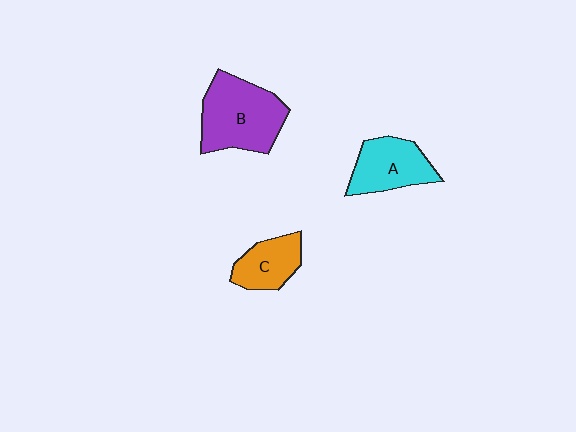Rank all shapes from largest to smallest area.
From largest to smallest: B (purple), A (cyan), C (orange).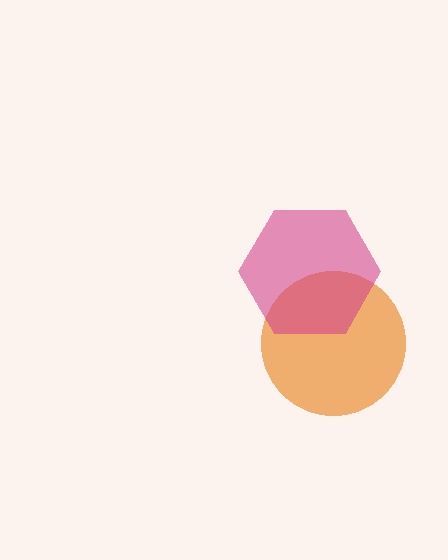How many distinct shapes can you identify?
There are 2 distinct shapes: an orange circle, a magenta hexagon.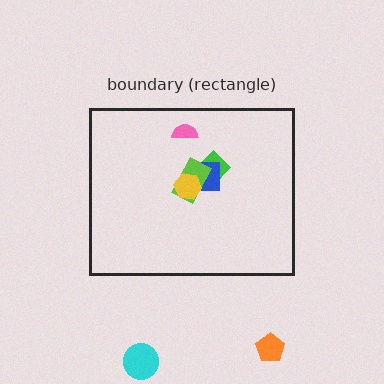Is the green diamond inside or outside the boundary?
Inside.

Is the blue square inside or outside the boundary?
Inside.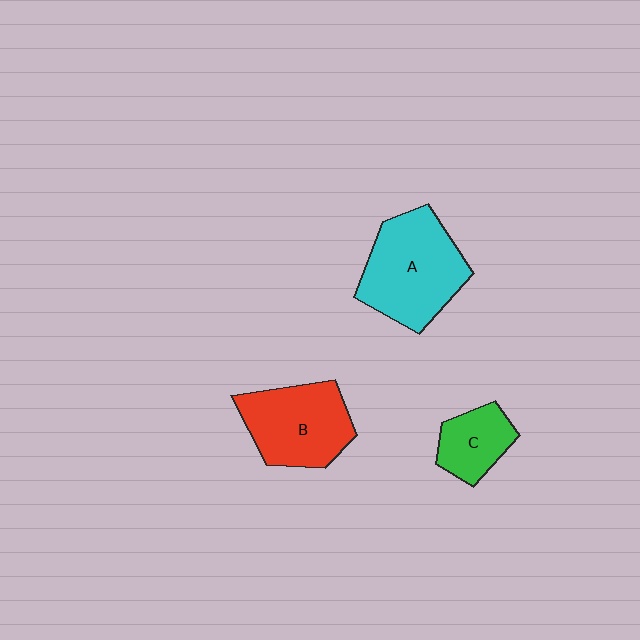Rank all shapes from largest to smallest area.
From largest to smallest: A (cyan), B (red), C (green).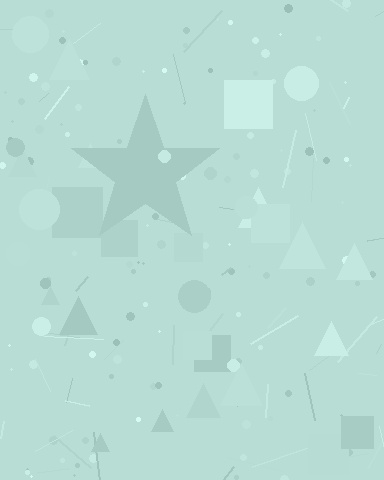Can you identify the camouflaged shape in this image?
The camouflaged shape is a star.